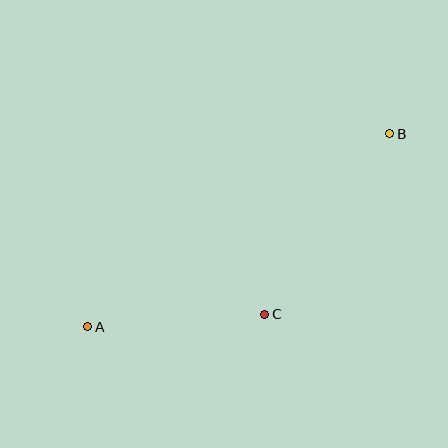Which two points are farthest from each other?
Points A and B are farthest from each other.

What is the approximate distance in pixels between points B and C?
The distance between B and C is approximately 220 pixels.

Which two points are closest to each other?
Points A and C are closest to each other.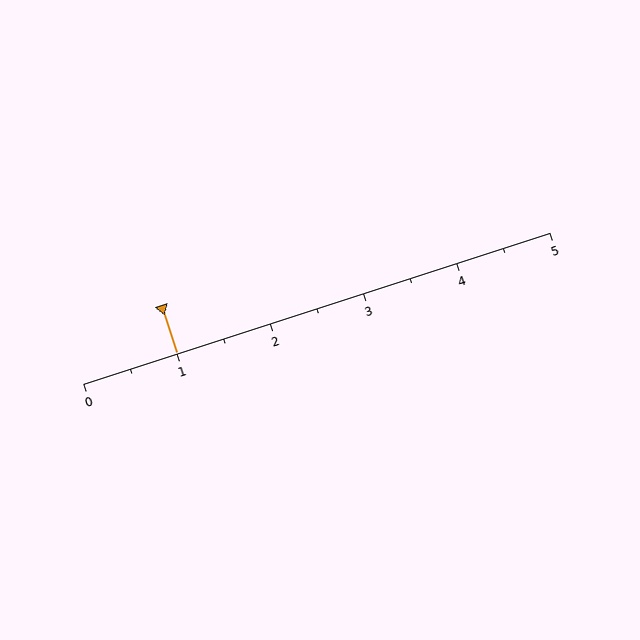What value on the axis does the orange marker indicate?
The marker indicates approximately 1.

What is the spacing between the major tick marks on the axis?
The major ticks are spaced 1 apart.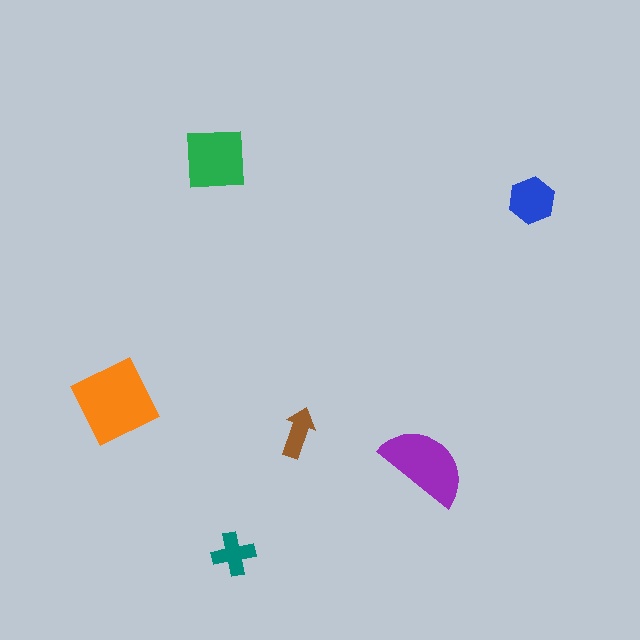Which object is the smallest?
The brown arrow.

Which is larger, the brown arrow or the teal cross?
The teal cross.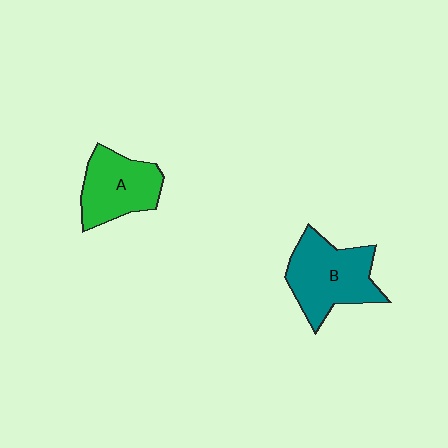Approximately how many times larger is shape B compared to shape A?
Approximately 1.2 times.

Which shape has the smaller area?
Shape A (green).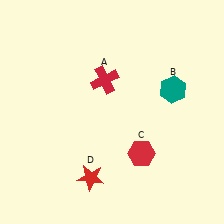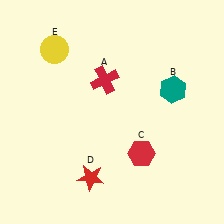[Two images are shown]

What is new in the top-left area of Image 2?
A yellow circle (E) was added in the top-left area of Image 2.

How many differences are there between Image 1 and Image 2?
There is 1 difference between the two images.